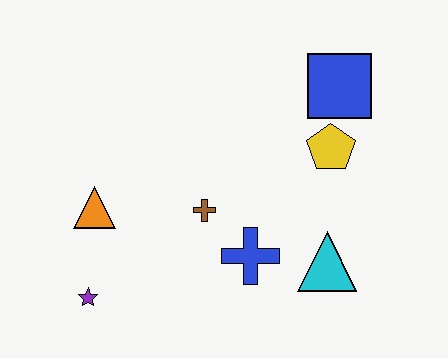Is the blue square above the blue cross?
Yes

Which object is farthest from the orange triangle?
The blue square is farthest from the orange triangle.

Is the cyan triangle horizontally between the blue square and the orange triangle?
Yes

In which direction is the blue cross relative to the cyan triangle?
The blue cross is to the left of the cyan triangle.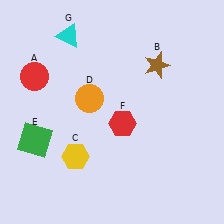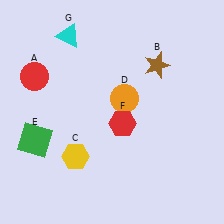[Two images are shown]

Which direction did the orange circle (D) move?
The orange circle (D) moved right.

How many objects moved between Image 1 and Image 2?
1 object moved between the two images.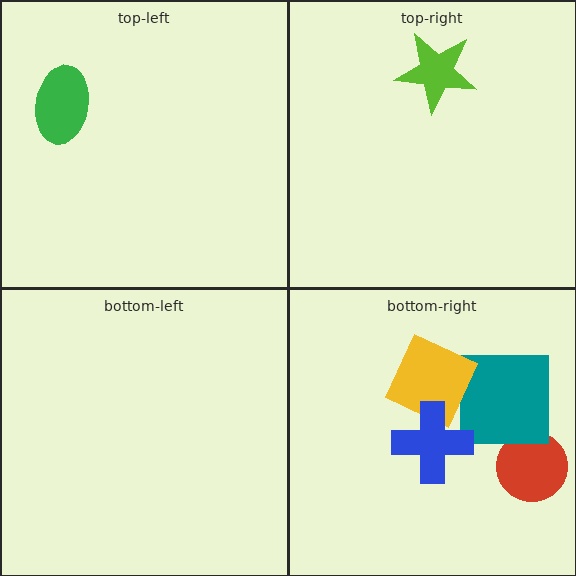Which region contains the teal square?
The bottom-right region.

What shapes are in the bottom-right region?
The red circle, the teal square, the yellow diamond, the blue cross.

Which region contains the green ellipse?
The top-left region.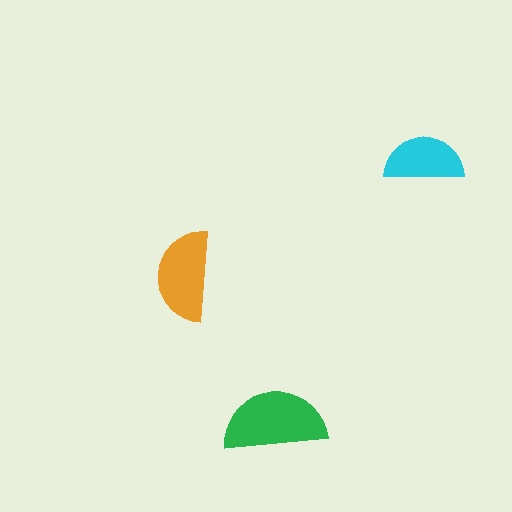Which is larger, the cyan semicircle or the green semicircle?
The green one.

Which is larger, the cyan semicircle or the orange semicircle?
The orange one.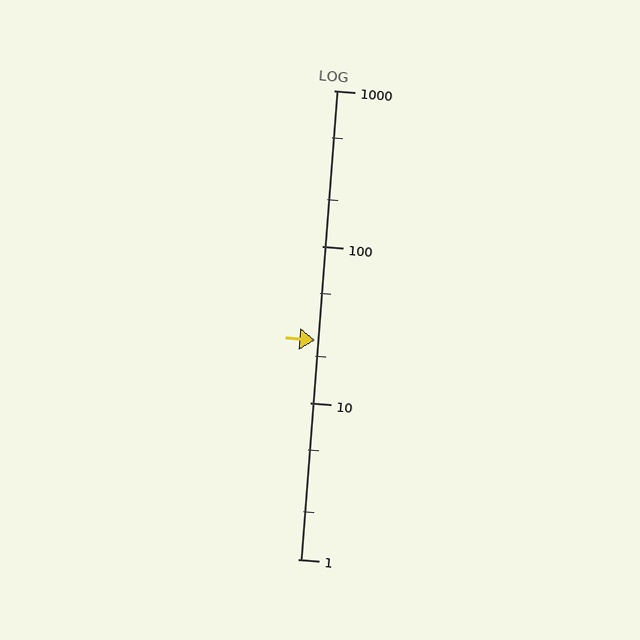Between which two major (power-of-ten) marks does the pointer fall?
The pointer is between 10 and 100.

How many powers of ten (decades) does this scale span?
The scale spans 3 decades, from 1 to 1000.